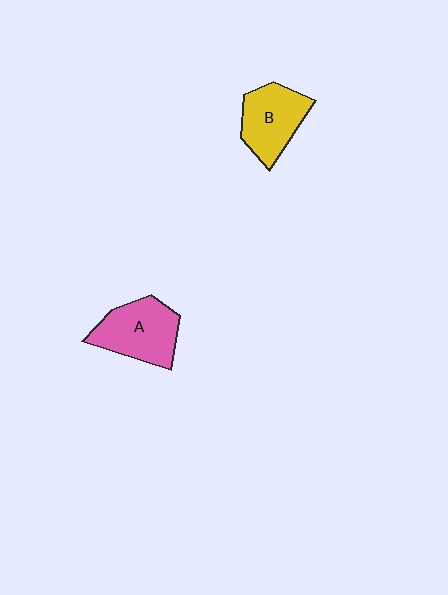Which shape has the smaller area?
Shape B (yellow).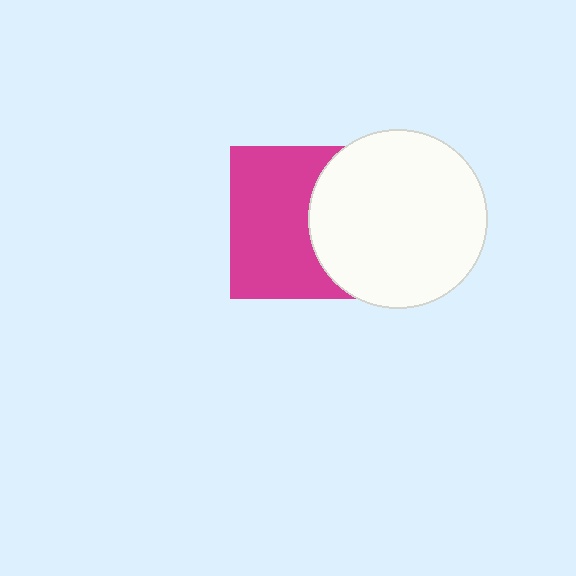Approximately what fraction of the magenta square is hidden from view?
Roughly 40% of the magenta square is hidden behind the white circle.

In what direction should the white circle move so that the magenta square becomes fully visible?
The white circle should move right. That is the shortest direction to clear the overlap and leave the magenta square fully visible.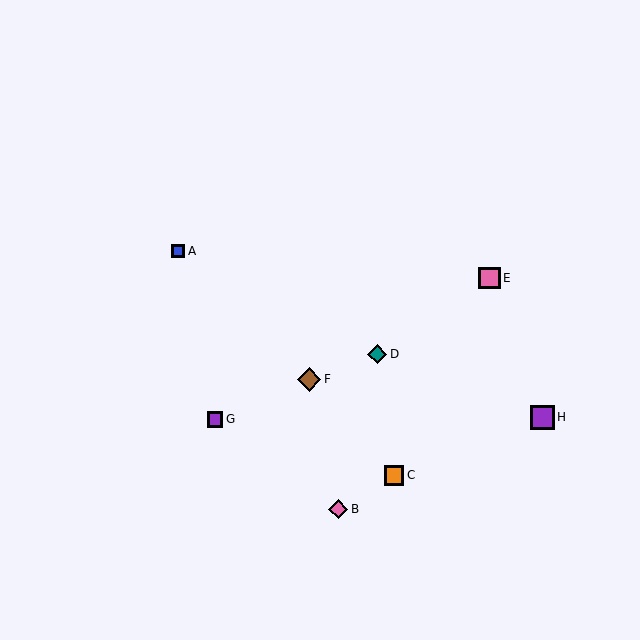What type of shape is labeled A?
Shape A is a blue square.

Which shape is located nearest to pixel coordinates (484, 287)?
The pink square (labeled E) at (490, 278) is nearest to that location.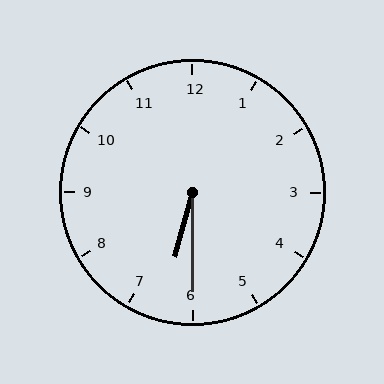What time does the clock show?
6:30.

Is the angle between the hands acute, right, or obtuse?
It is acute.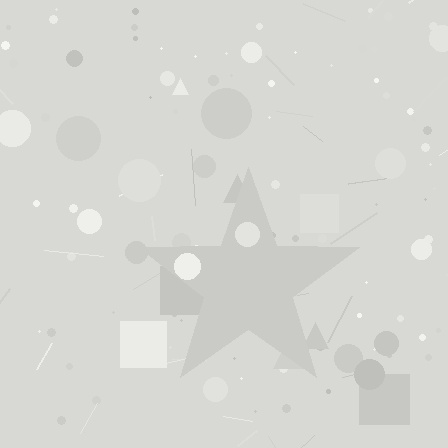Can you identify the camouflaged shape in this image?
The camouflaged shape is a star.